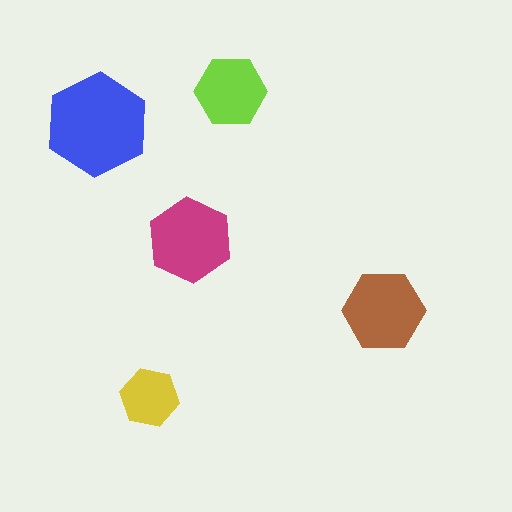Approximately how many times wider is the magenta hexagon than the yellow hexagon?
About 1.5 times wider.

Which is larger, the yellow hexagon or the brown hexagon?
The brown one.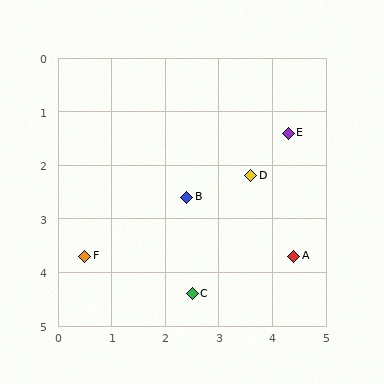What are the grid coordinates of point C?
Point C is at approximately (2.5, 4.4).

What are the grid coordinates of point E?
Point E is at approximately (4.3, 1.4).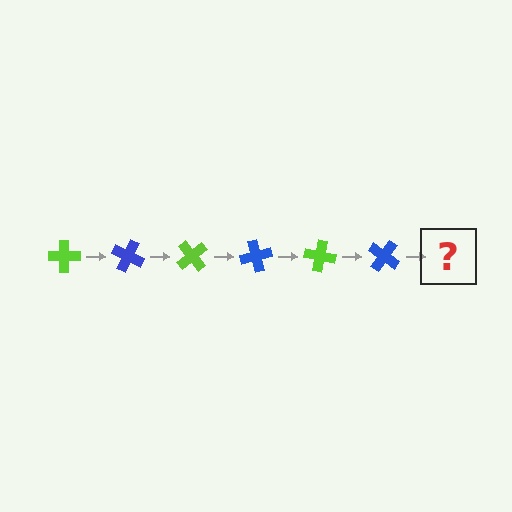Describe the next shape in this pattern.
It should be a lime cross, rotated 150 degrees from the start.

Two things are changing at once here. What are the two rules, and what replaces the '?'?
The two rules are that it rotates 25 degrees each step and the color cycles through lime and blue. The '?' should be a lime cross, rotated 150 degrees from the start.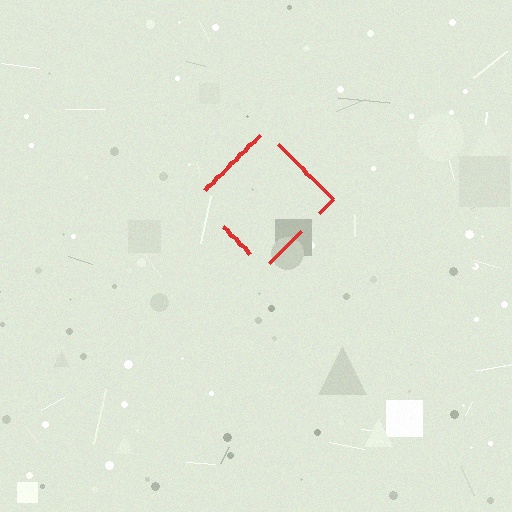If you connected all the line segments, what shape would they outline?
They would outline a diamond.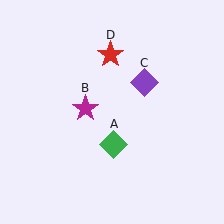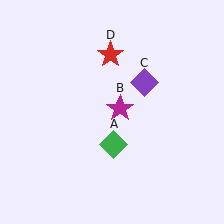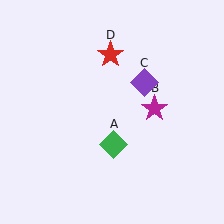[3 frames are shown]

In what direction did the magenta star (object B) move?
The magenta star (object B) moved right.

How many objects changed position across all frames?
1 object changed position: magenta star (object B).